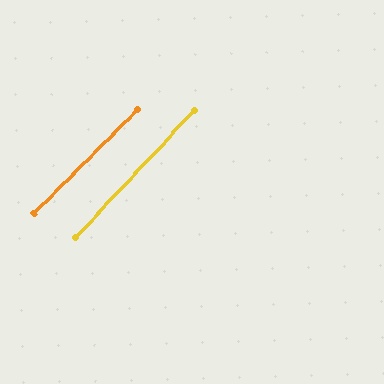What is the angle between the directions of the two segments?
Approximately 2 degrees.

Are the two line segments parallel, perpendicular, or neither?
Parallel — their directions differ by only 1.8°.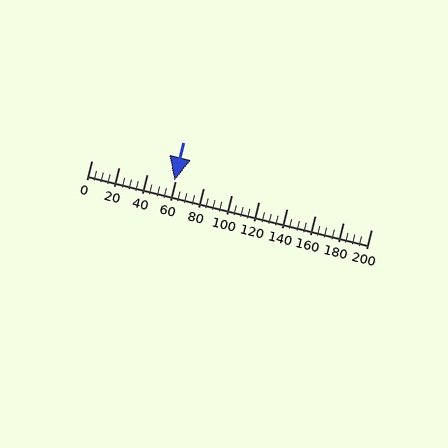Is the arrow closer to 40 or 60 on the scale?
The arrow is closer to 60.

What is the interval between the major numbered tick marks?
The major tick marks are spaced 20 units apart.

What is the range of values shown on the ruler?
The ruler shows values from 0 to 200.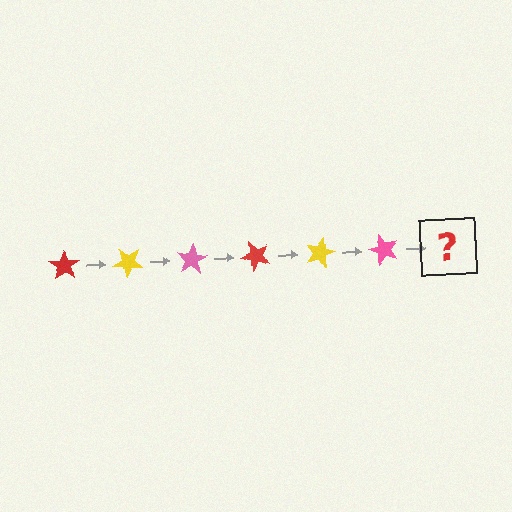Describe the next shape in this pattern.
It should be a red star, rotated 240 degrees from the start.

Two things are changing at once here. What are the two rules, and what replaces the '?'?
The two rules are that it rotates 40 degrees each step and the color cycles through red, yellow, and pink. The '?' should be a red star, rotated 240 degrees from the start.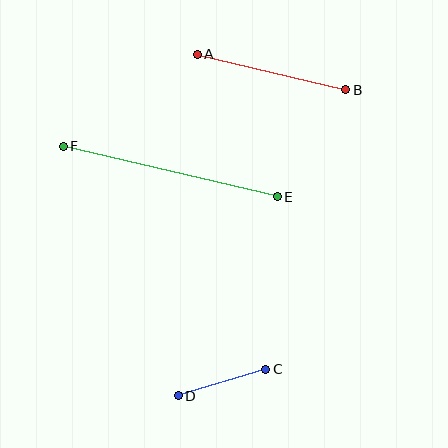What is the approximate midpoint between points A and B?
The midpoint is at approximately (272, 72) pixels.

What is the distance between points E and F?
The distance is approximately 220 pixels.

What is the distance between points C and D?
The distance is approximately 91 pixels.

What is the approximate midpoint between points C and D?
The midpoint is at approximately (222, 382) pixels.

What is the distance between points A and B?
The distance is approximately 152 pixels.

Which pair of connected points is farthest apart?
Points E and F are farthest apart.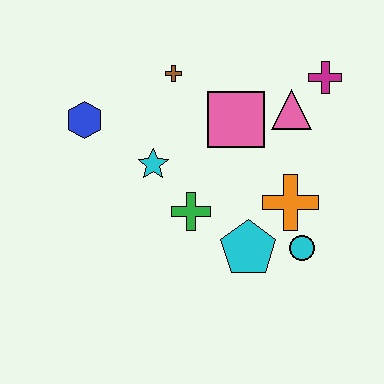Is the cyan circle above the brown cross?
No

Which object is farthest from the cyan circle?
The blue hexagon is farthest from the cyan circle.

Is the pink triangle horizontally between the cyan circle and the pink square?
Yes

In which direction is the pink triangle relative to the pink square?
The pink triangle is to the right of the pink square.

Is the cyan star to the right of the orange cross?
No